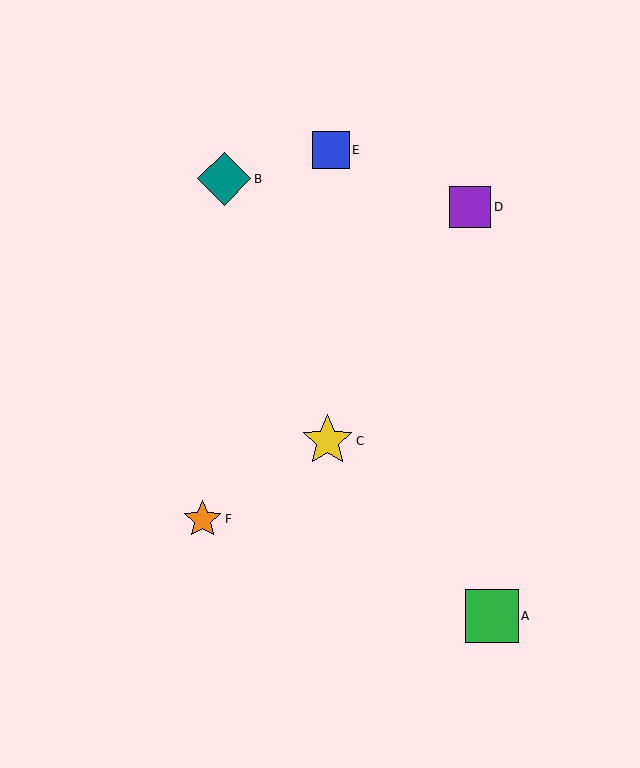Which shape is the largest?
The green square (labeled A) is the largest.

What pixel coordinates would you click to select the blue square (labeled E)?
Click at (331, 150) to select the blue square E.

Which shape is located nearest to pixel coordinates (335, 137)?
The blue square (labeled E) at (331, 150) is nearest to that location.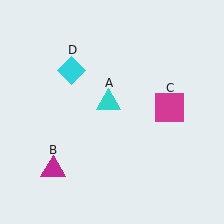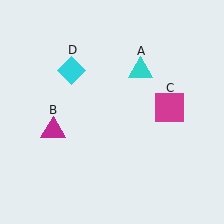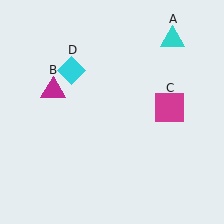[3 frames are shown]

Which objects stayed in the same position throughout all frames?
Magenta square (object C) and cyan diamond (object D) remained stationary.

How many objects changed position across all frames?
2 objects changed position: cyan triangle (object A), magenta triangle (object B).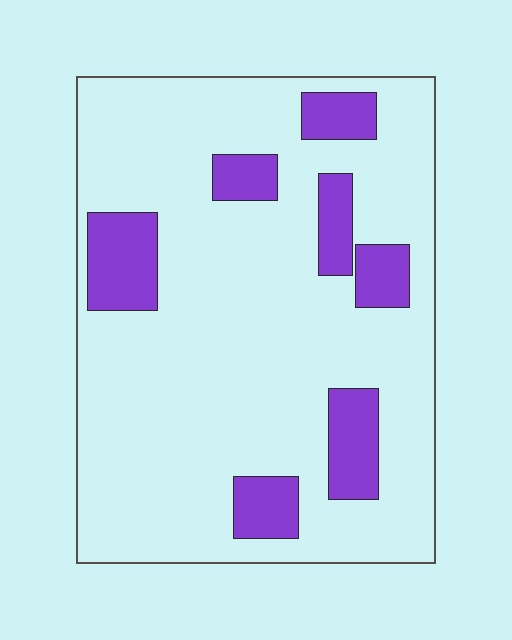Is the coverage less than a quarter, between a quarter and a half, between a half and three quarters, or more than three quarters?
Less than a quarter.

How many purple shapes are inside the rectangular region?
7.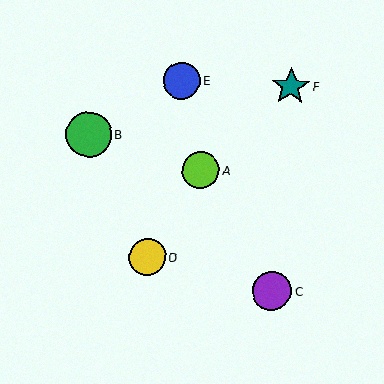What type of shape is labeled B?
Shape B is a green circle.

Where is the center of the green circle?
The center of the green circle is at (89, 134).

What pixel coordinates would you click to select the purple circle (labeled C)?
Click at (272, 291) to select the purple circle C.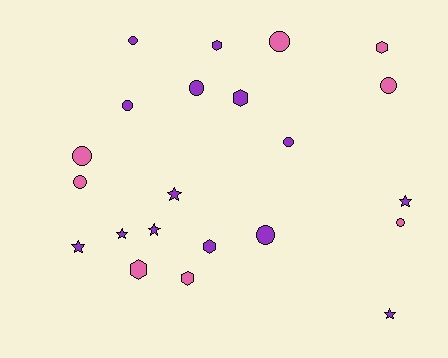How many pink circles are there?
There are 5 pink circles.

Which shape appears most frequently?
Circle, with 10 objects.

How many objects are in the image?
There are 22 objects.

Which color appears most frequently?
Purple, with 14 objects.